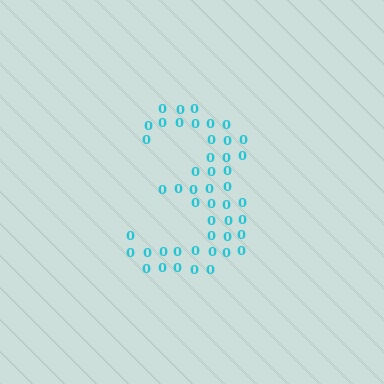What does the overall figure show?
The overall figure shows the digit 3.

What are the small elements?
The small elements are digit 0's.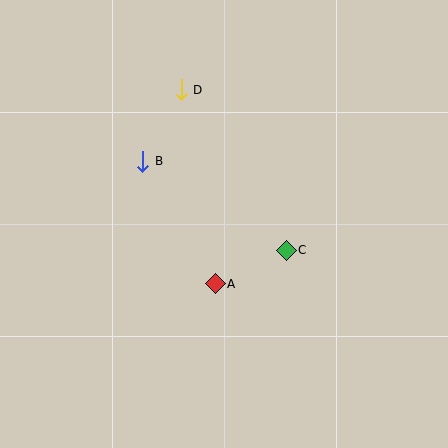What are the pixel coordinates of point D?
Point D is at (181, 90).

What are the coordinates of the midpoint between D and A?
The midpoint between D and A is at (198, 187).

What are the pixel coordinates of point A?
Point A is at (215, 284).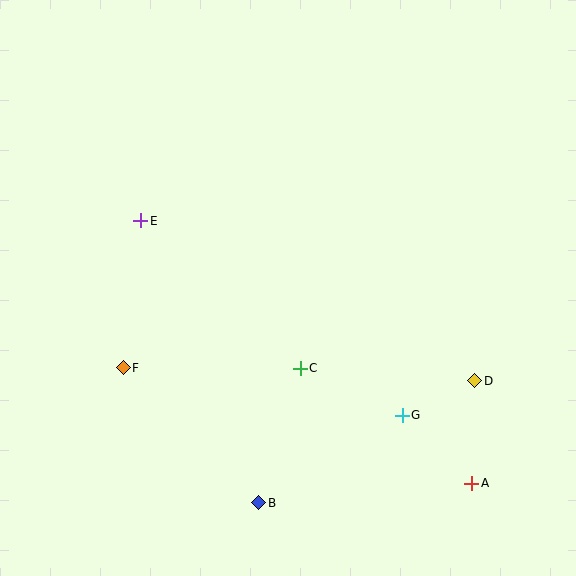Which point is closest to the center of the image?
Point C at (300, 368) is closest to the center.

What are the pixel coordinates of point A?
Point A is at (472, 483).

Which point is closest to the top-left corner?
Point E is closest to the top-left corner.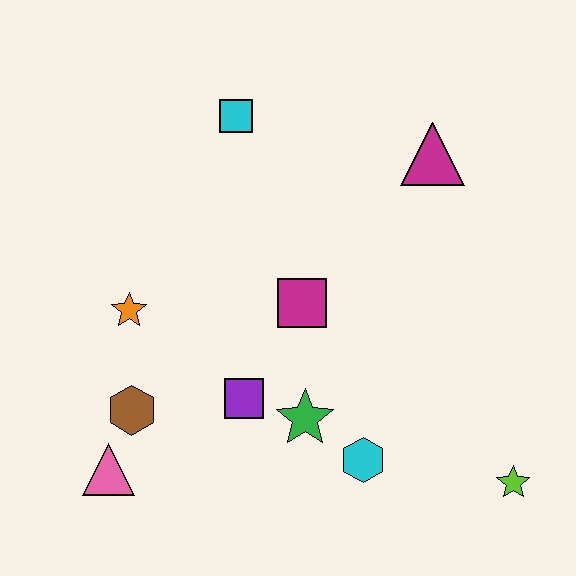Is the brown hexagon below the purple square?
Yes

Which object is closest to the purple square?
The green star is closest to the purple square.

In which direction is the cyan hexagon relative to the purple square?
The cyan hexagon is to the right of the purple square.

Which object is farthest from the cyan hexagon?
The cyan square is farthest from the cyan hexagon.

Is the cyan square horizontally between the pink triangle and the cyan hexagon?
Yes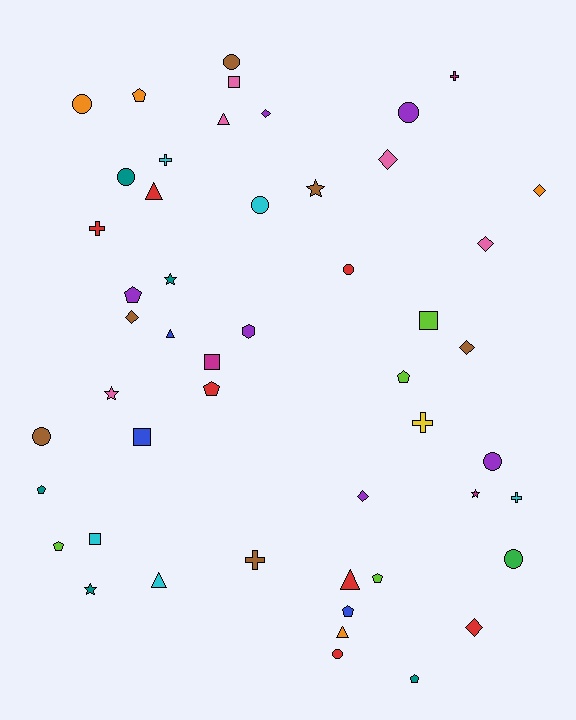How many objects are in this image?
There are 50 objects.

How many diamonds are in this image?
There are 8 diamonds.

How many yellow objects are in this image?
There is 1 yellow object.